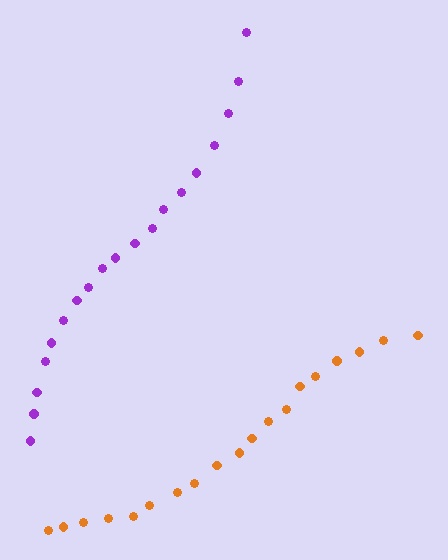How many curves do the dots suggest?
There are 2 distinct paths.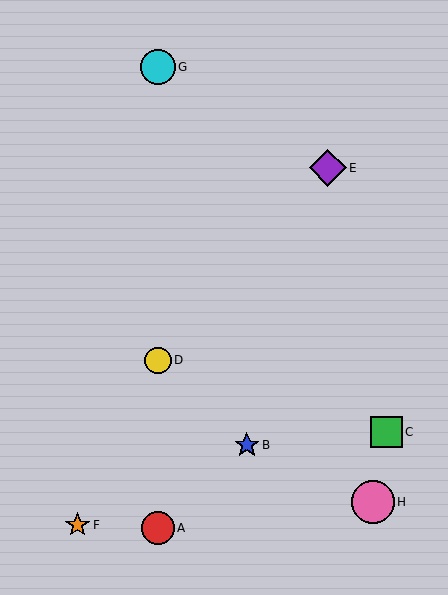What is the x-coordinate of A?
Object A is at x≈158.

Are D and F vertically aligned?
No, D is at x≈158 and F is at x≈78.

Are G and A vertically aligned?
Yes, both are at x≈158.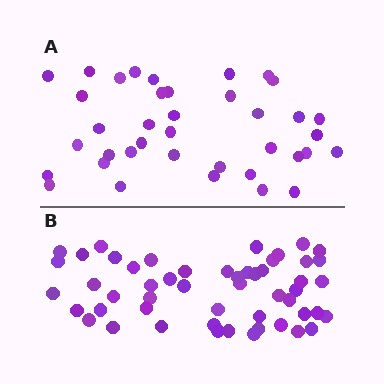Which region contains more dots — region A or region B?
Region B (the bottom region) has more dots.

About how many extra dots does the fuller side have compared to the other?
Region B has approximately 15 more dots than region A.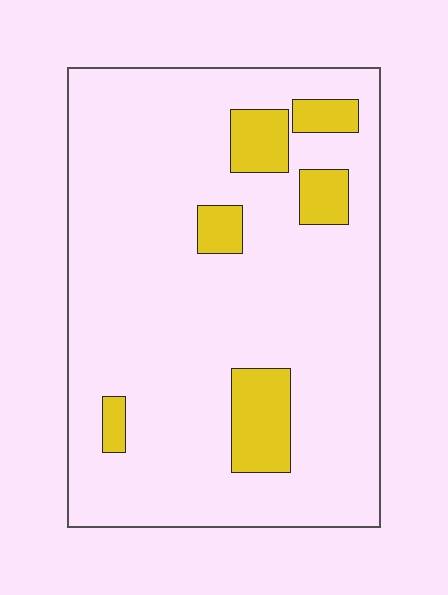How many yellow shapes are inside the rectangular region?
6.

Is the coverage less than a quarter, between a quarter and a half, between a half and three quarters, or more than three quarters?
Less than a quarter.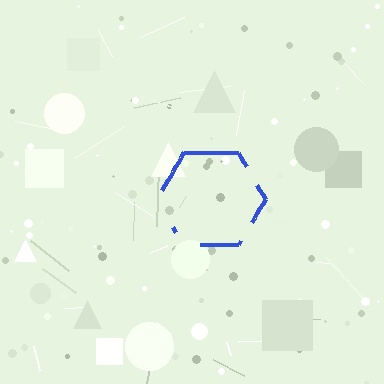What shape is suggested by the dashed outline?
The dashed outline suggests a hexagon.